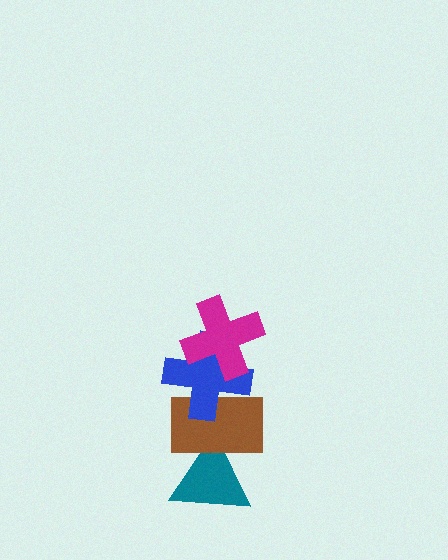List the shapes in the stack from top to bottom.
From top to bottom: the magenta cross, the blue cross, the brown rectangle, the teal triangle.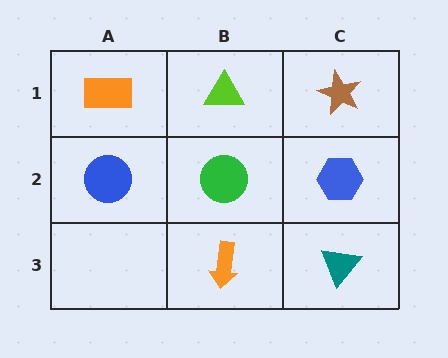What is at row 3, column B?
An orange arrow.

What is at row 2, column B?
A green circle.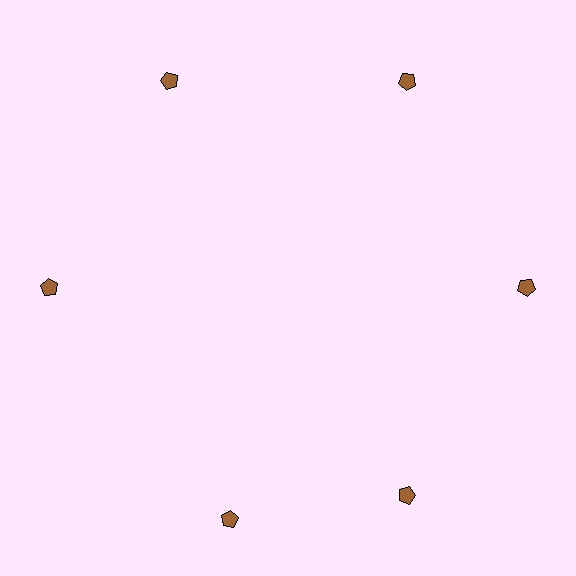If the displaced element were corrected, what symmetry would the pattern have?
It would have 6-fold rotational symmetry — the pattern would map onto itself every 60 degrees.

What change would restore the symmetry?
The symmetry would be restored by rotating it back into even spacing with its neighbors so that all 6 pentagons sit at equal angles and equal distance from the center.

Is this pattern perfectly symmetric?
No. The 6 brown pentagons are arranged in a ring, but one element near the 7 o'clock position is rotated out of alignment along the ring, breaking the 6-fold rotational symmetry.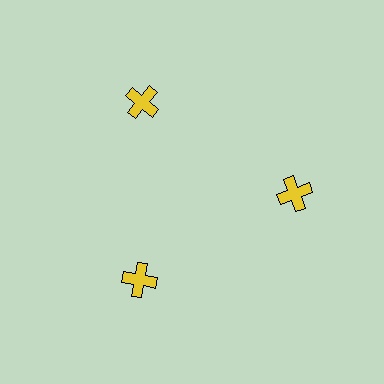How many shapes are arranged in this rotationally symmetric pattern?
There are 3 shapes, arranged in 3 groups of 1.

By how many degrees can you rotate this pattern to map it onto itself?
The pattern maps onto itself every 120 degrees of rotation.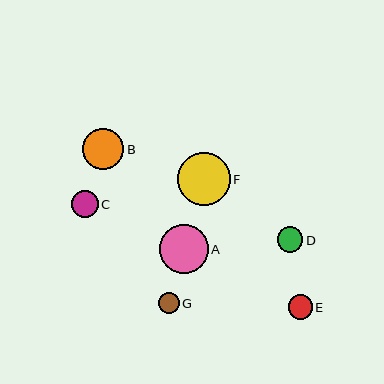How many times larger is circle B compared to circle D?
Circle B is approximately 1.6 times the size of circle D.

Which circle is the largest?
Circle F is the largest with a size of approximately 53 pixels.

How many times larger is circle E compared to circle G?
Circle E is approximately 1.2 times the size of circle G.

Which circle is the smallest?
Circle G is the smallest with a size of approximately 20 pixels.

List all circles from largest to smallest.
From largest to smallest: F, A, B, C, D, E, G.